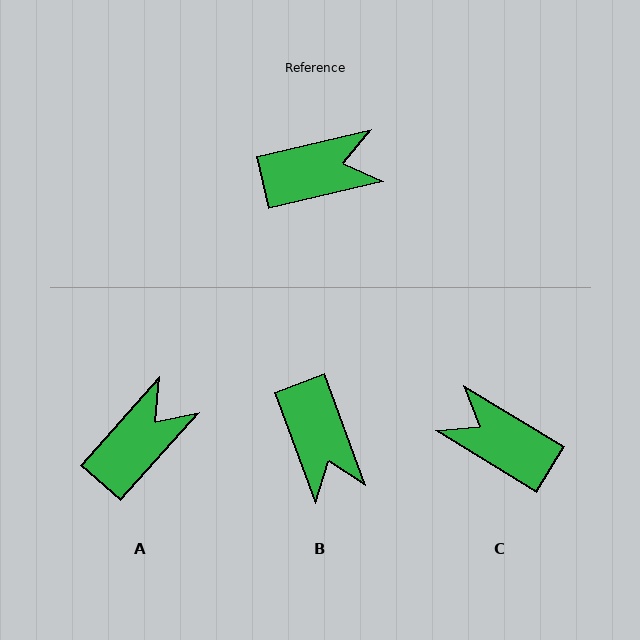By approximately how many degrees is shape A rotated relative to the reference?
Approximately 35 degrees counter-clockwise.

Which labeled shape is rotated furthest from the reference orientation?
C, about 135 degrees away.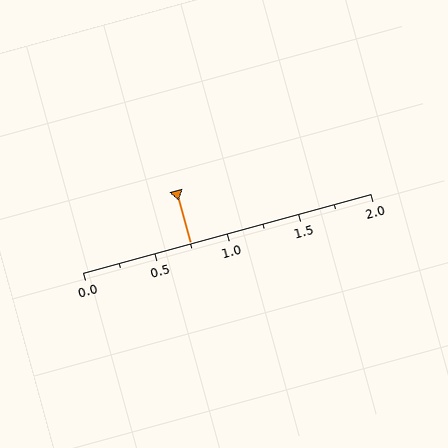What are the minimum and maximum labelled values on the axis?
The axis runs from 0.0 to 2.0.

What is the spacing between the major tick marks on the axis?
The major ticks are spaced 0.5 apart.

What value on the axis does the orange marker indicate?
The marker indicates approximately 0.75.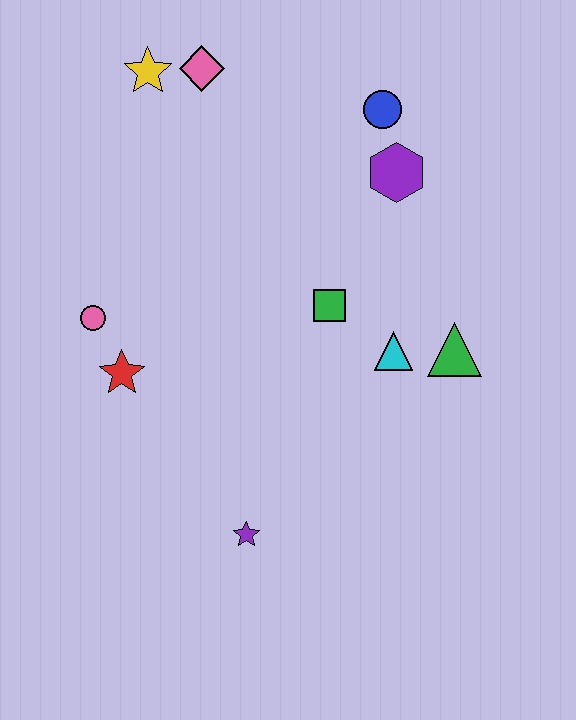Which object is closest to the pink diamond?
The yellow star is closest to the pink diamond.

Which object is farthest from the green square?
The yellow star is farthest from the green square.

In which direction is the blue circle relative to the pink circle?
The blue circle is to the right of the pink circle.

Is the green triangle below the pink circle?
Yes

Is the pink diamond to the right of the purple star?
No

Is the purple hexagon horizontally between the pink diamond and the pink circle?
No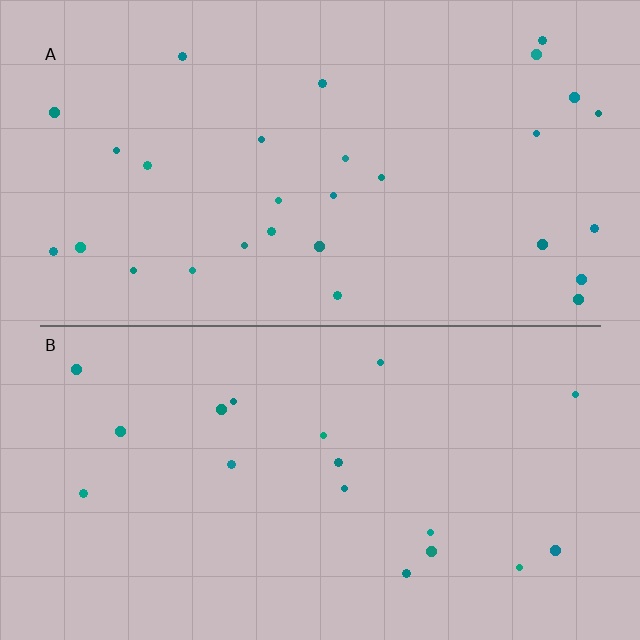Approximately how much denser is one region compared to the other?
Approximately 1.6× — region A over region B.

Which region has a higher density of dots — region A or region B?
A (the top).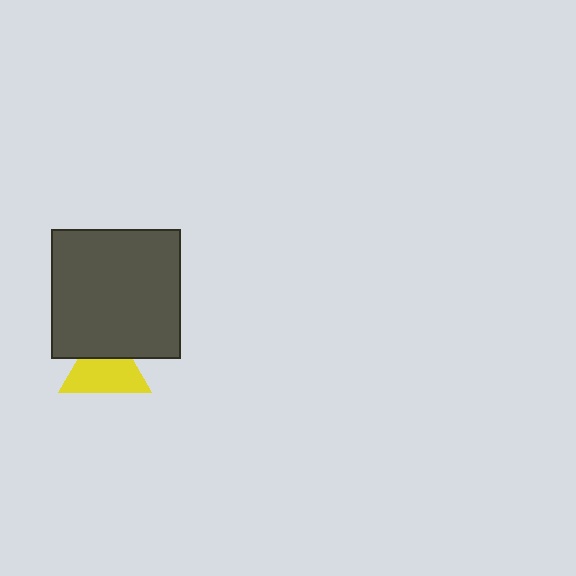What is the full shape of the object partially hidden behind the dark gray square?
The partially hidden object is a yellow triangle.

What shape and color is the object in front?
The object in front is a dark gray square.